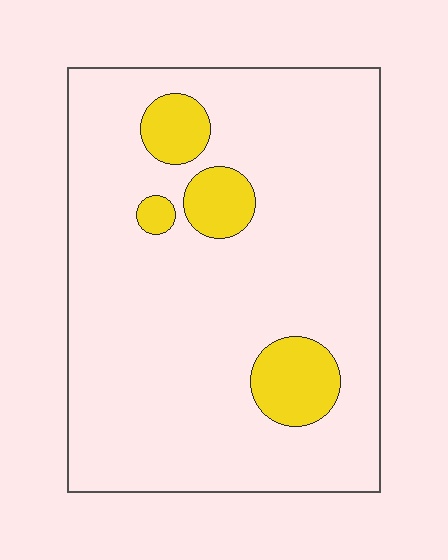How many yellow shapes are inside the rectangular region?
4.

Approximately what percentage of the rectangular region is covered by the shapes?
Approximately 10%.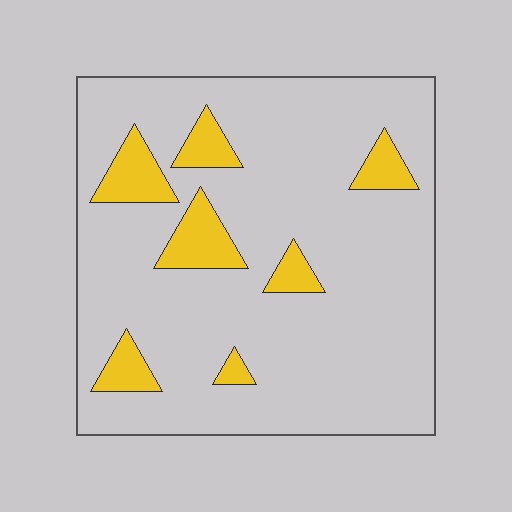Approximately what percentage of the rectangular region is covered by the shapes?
Approximately 15%.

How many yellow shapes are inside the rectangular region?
7.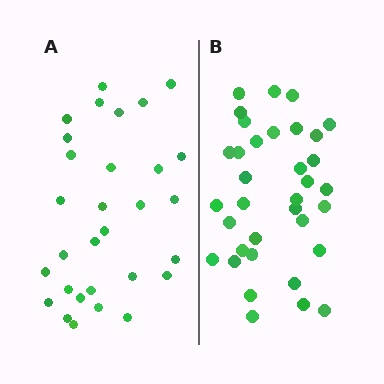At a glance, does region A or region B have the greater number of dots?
Region B (the right region) has more dots.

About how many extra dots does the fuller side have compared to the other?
Region B has about 5 more dots than region A.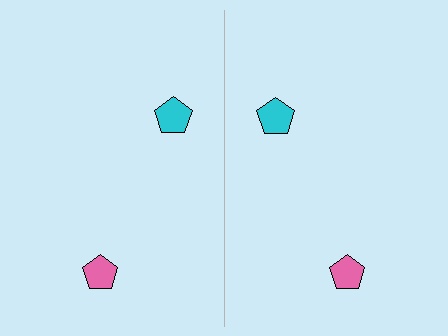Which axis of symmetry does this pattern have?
The pattern has a vertical axis of symmetry running through the center of the image.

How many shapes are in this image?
There are 4 shapes in this image.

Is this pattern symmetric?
Yes, this pattern has bilateral (reflection) symmetry.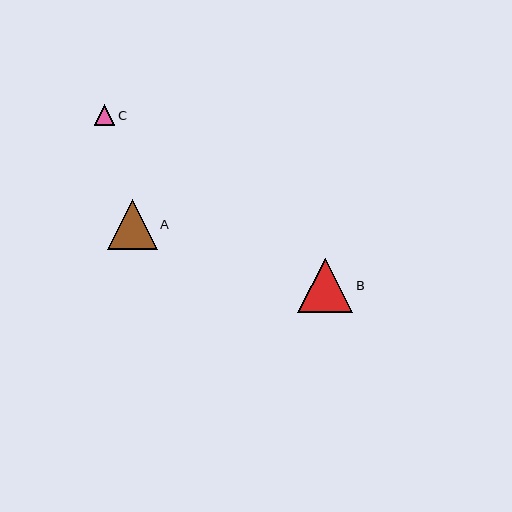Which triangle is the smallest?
Triangle C is the smallest with a size of approximately 20 pixels.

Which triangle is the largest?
Triangle B is the largest with a size of approximately 55 pixels.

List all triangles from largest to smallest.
From largest to smallest: B, A, C.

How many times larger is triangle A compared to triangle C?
Triangle A is approximately 2.5 times the size of triangle C.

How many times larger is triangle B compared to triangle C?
Triangle B is approximately 2.7 times the size of triangle C.